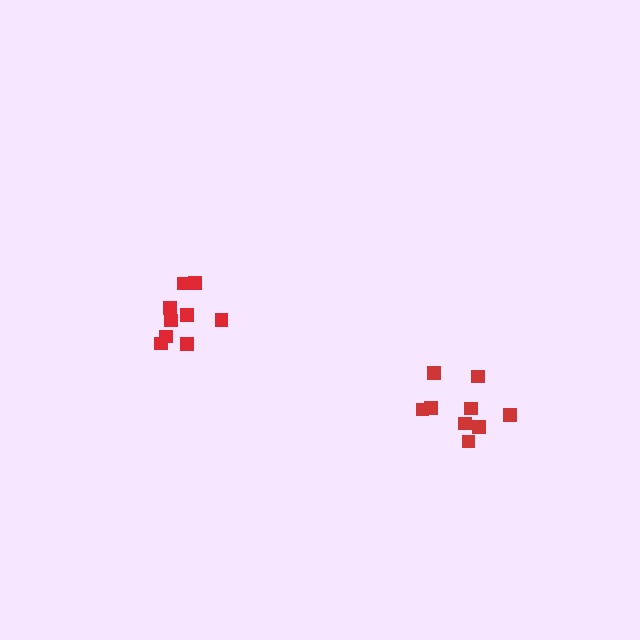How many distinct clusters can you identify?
There are 2 distinct clusters.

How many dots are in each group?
Group 1: 9 dots, Group 2: 9 dots (18 total).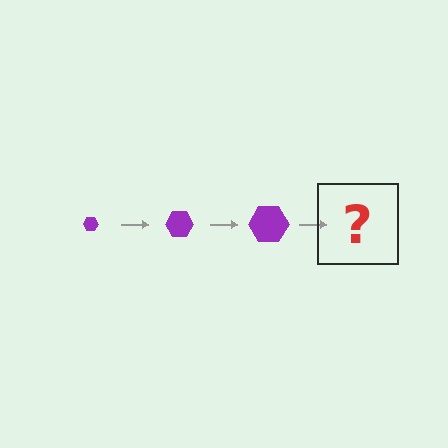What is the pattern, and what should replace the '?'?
The pattern is that the hexagon gets progressively larger each step. The '?' should be a purple hexagon, larger than the previous one.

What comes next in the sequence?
The next element should be a purple hexagon, larger than the previous one.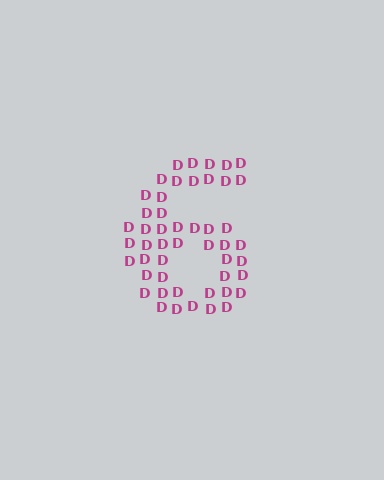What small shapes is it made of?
It is made of small letter D's.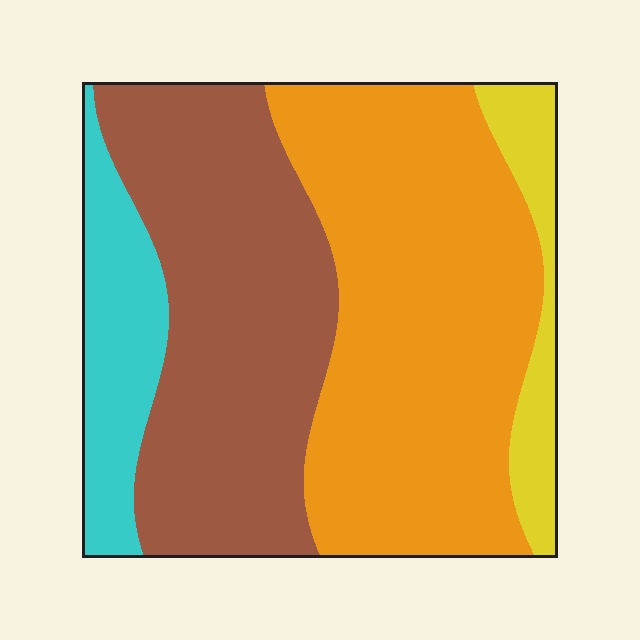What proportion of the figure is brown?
Brown takes up between a third and a half of the figure.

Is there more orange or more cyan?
Orange.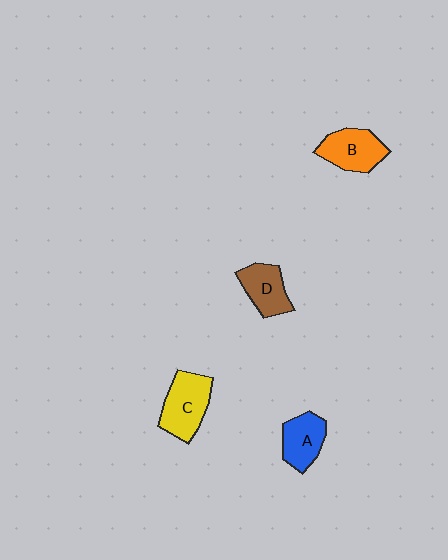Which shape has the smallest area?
Shape A (blue).